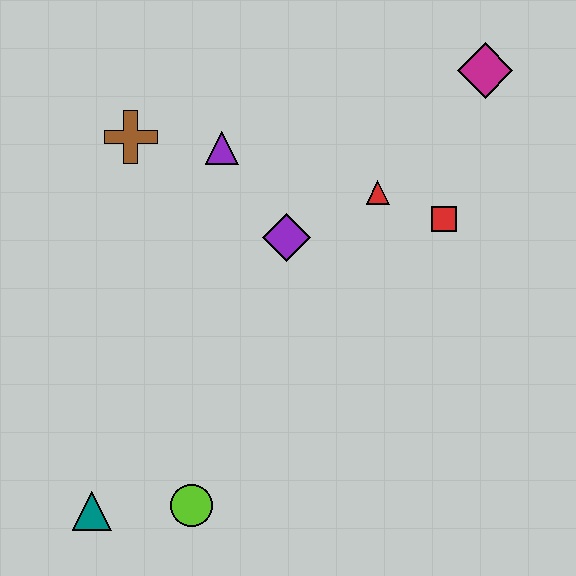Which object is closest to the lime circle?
The teal triangle is closest to the lime circle.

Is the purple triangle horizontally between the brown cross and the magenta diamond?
Yes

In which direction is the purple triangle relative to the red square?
The purple triangle is to the left of the red square.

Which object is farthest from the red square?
The teal triangle is farthest from the red square.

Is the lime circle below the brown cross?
Yes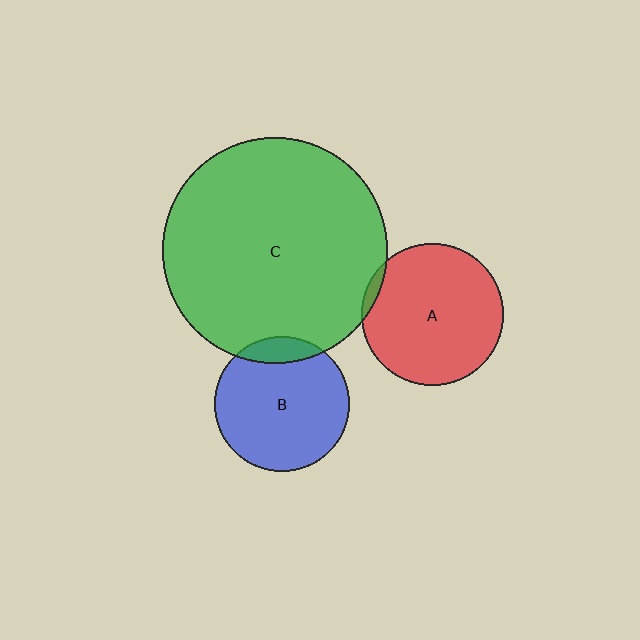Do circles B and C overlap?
Yes.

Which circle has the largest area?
Circle C (green).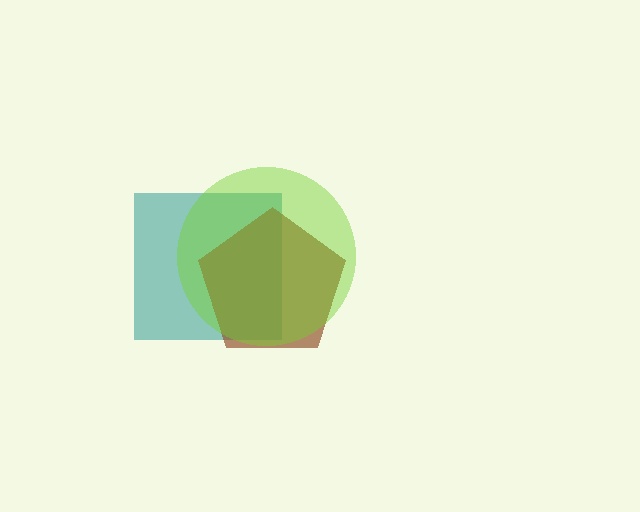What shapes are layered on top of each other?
The layered shapes are: a teal square, a brown pentagon, a lime circle.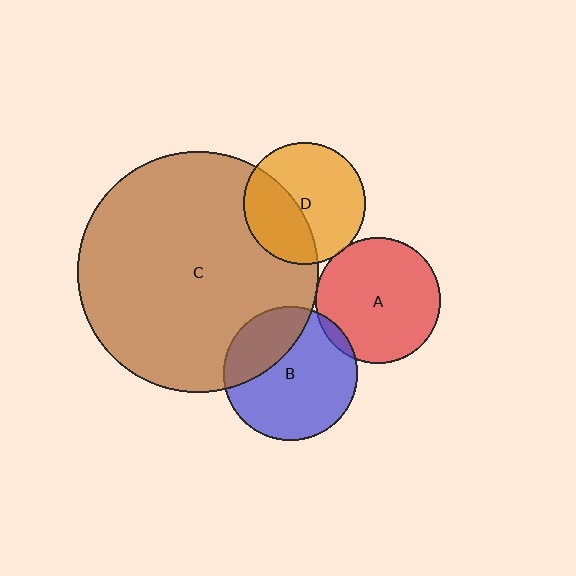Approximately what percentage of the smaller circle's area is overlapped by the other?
Approximately 5%.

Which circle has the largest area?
Circle C (brown).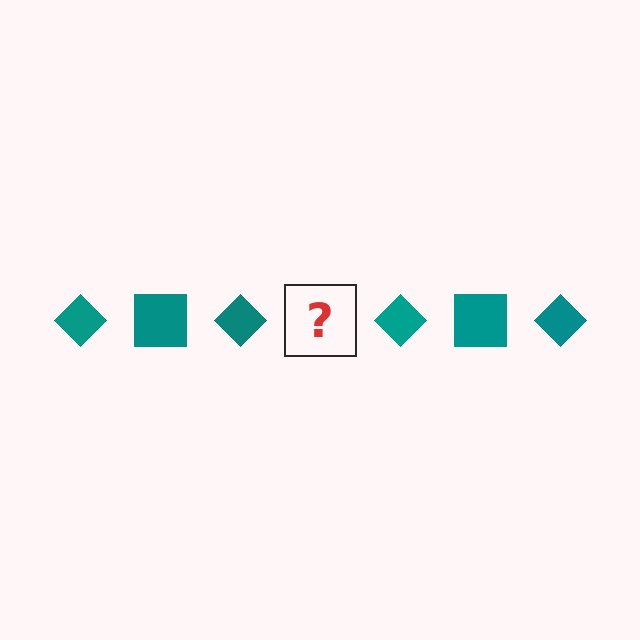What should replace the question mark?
The question mark should be replaced with a teal square.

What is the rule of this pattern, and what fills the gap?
The rule is that the pattern cycles through diamond, square shapes in teal. The gap should be filled with a teal square.